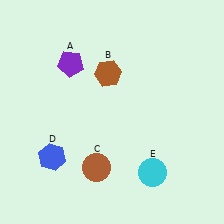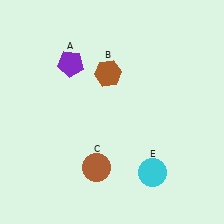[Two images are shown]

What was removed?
The blue hexagon (D) was removed in Image 2.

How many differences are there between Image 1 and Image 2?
There is 1 difference between the two images.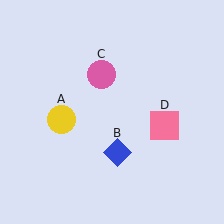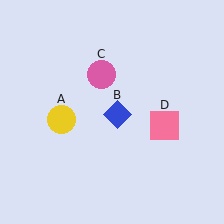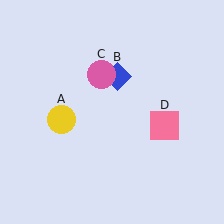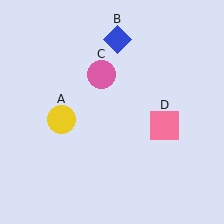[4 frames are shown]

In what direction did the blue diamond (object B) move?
The blue diamond (object B) moved up.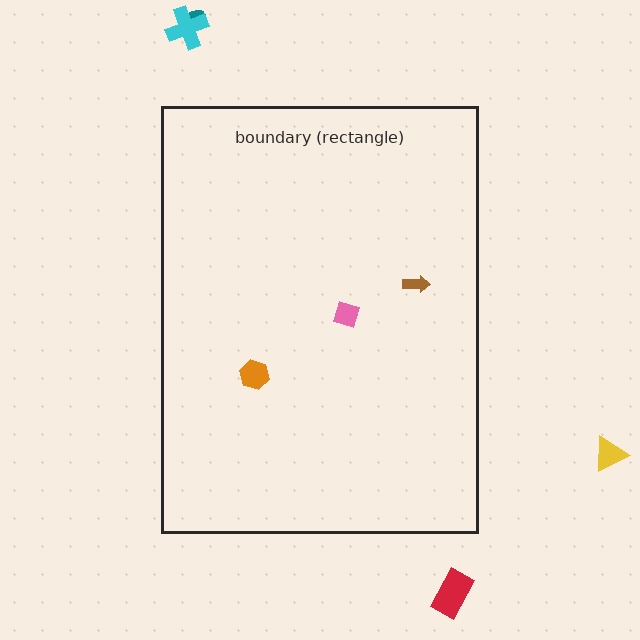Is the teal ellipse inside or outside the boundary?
Outside.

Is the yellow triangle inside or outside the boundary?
Outside.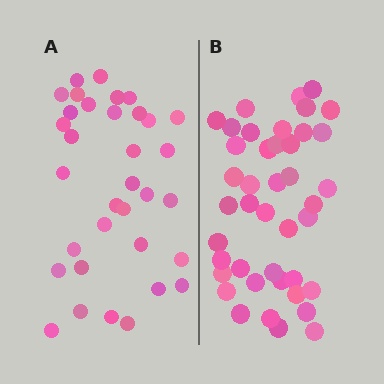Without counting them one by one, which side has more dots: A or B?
Region B (the right region) has more dots.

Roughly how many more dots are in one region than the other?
Region B has roughly 8 or so more dots than region A.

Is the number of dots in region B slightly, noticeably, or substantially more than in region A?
Region B has only slightly more — the two regions are fairly close. The ratio is roughly 1.2 to 1.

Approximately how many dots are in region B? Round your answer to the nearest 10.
About 40 dots. (The exact count is 42, which rounds to 40.)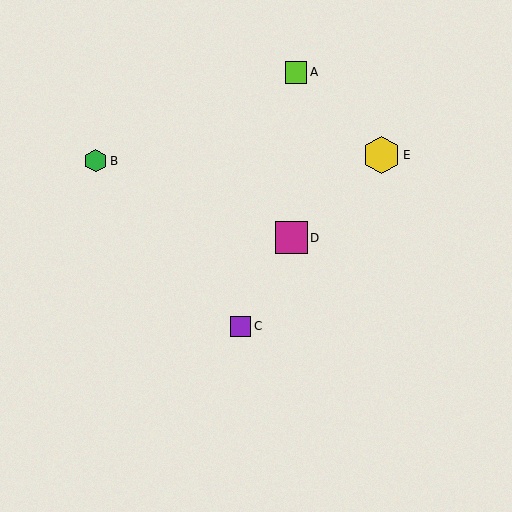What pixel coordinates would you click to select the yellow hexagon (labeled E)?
Click at (382, 155) to select the yellow hexagon E.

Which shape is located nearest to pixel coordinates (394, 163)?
The yellow hexagon (labeled E) at (382, 155) is nearest to that location.